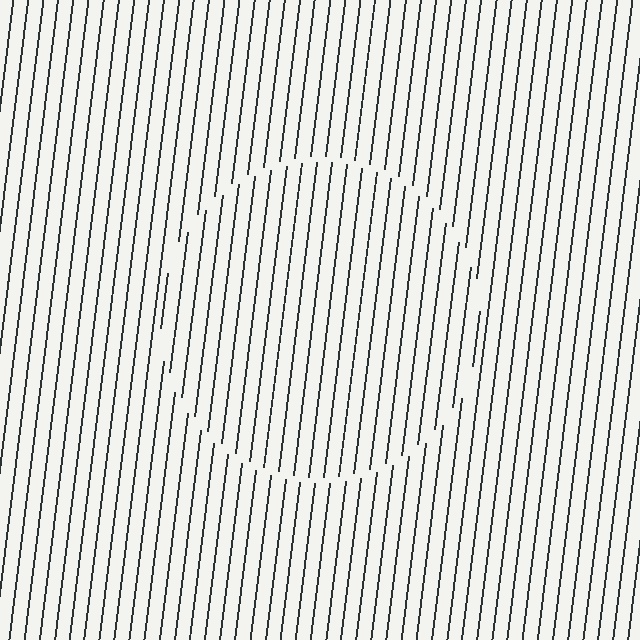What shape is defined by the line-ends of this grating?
An illusory circle. The interior of the shape contains the same grating, shifted by half a period — the contour is defined by the phase discontinuity where line-ends from the inner and outer gratings abut.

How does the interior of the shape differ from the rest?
The interior of the shape contains the same grating, shifted by half a period — the contour is defined by the phase discontinuity where line-ends from the inner and outer gratings abut.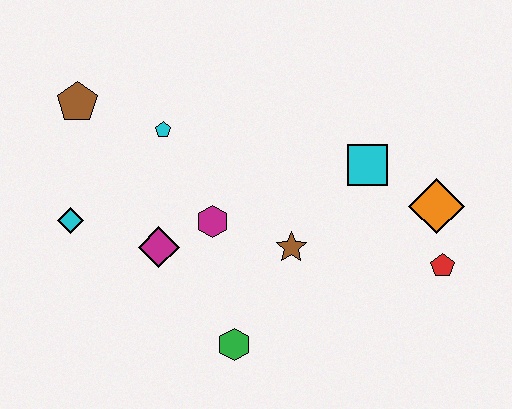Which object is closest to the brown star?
The magenta hexagon is closest to the brown star.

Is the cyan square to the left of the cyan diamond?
No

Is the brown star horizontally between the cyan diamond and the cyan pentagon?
No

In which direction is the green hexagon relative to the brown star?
The green hexagon is below the brown star.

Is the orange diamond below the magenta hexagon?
No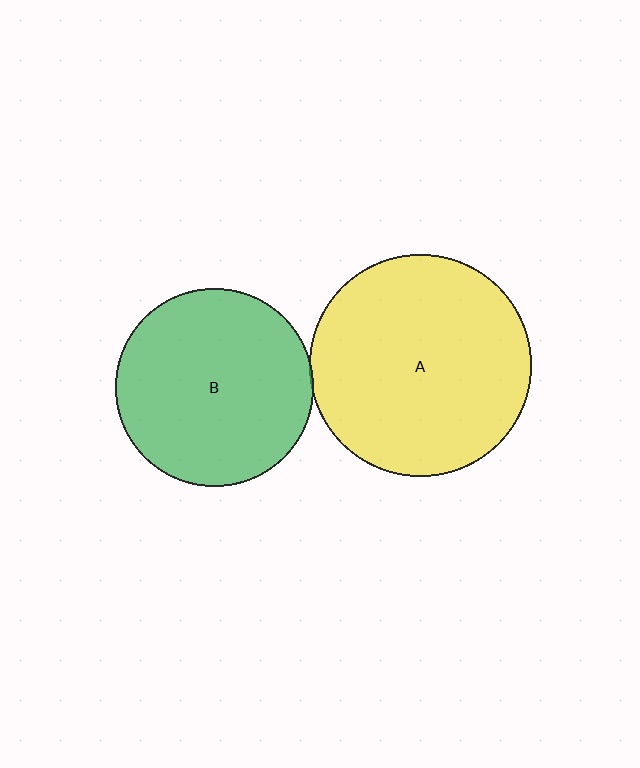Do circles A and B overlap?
Yes.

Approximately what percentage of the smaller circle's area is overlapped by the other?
Approximately 5%.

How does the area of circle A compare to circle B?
Approximately 1.3 times.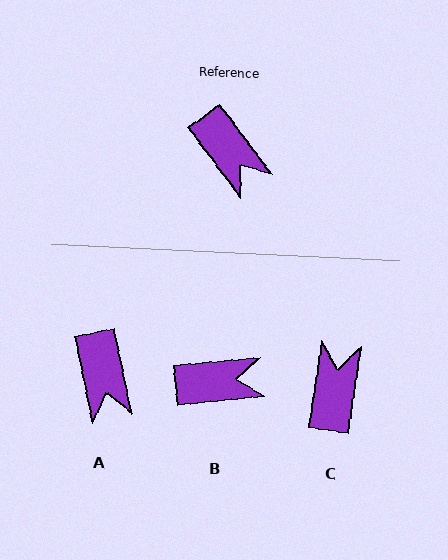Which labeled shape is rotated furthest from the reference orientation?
C, about 135 degrees away.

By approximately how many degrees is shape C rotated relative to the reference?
Approximately 135 degrees counter-clockwise.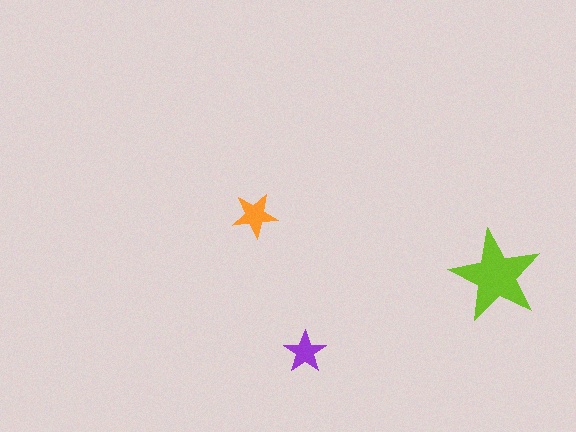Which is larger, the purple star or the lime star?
The lime one.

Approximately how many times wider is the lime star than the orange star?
About 2 times wider.